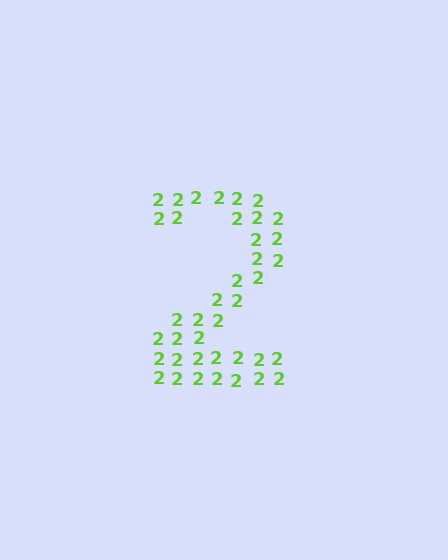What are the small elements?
The small elements are digit 2's.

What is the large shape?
The large shape is the digit 2.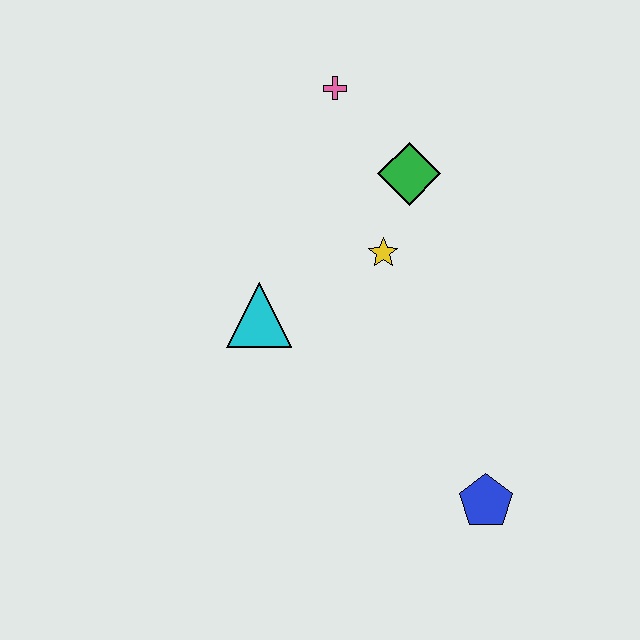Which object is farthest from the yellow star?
The blue pentagon is farthest from the yellow star.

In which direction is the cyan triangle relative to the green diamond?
The cyan triangle is to the left of the green diamond.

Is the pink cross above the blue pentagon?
Yes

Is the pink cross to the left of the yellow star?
Yes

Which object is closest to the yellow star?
The green diamond is closest to the yellow star.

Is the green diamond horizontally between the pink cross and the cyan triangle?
No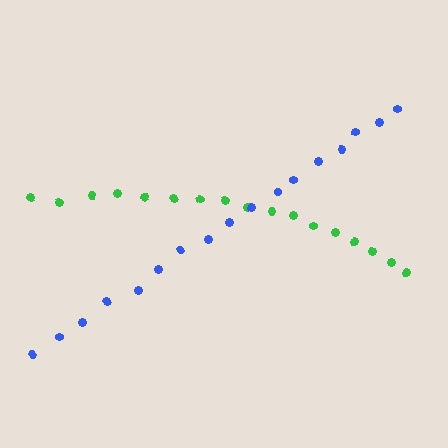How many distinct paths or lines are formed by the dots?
There are 2 distinct paths.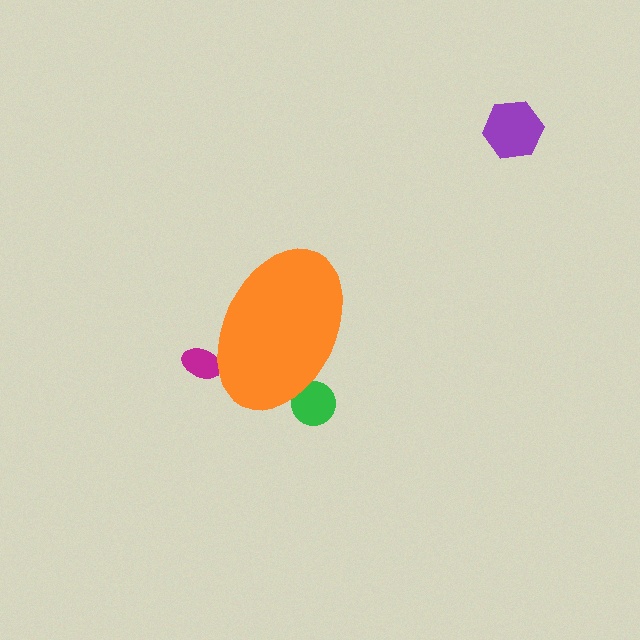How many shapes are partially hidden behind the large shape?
2 shapes are partially hidden.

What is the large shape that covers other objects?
An orange ellipse.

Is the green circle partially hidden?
Yes, the green circle is partially hidden behind the orange ellipse.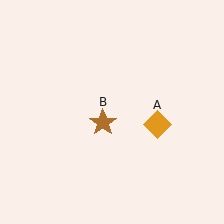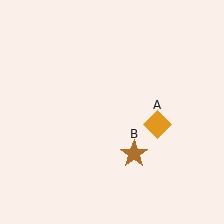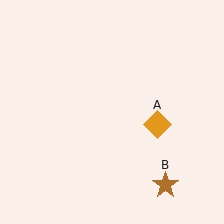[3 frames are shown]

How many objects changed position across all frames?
1 object changed position: brown star (object B).